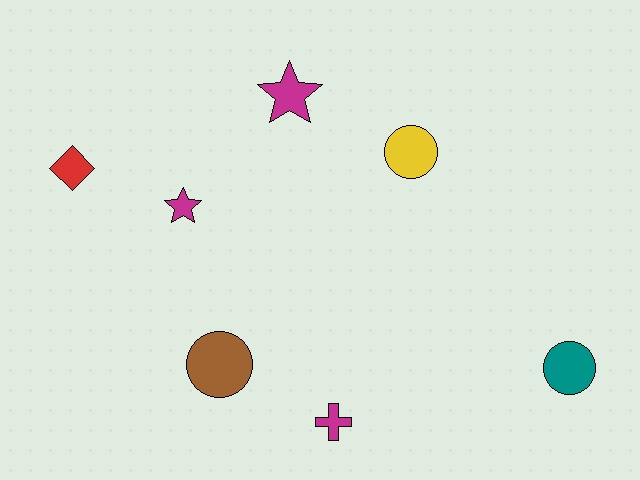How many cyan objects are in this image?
There are no cyan objects.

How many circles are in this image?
There are 3 circles.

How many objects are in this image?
There are 7 objects.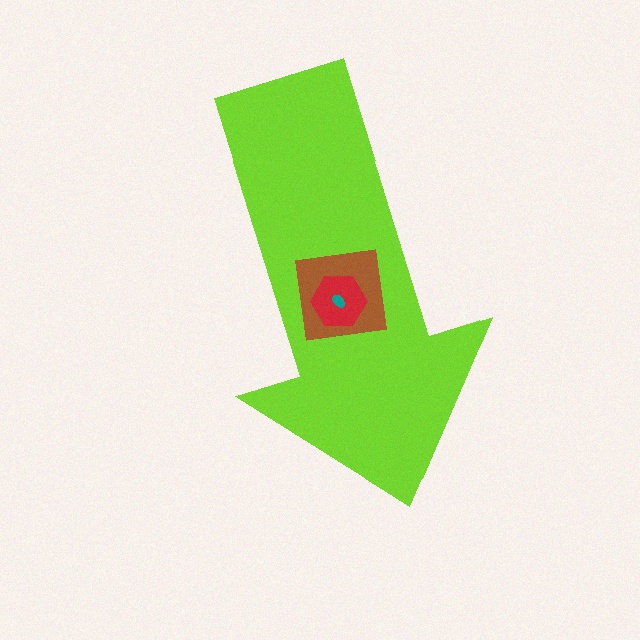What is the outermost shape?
The lime arrow.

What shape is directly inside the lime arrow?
The brown square.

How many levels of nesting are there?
4.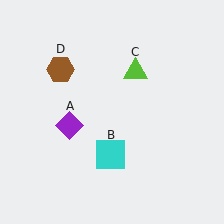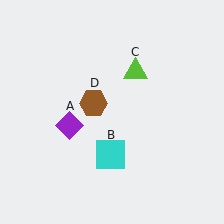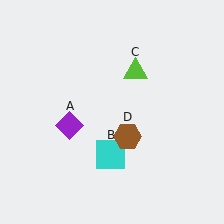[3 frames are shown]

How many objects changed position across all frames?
1 object changed position: brown hexagon (object D).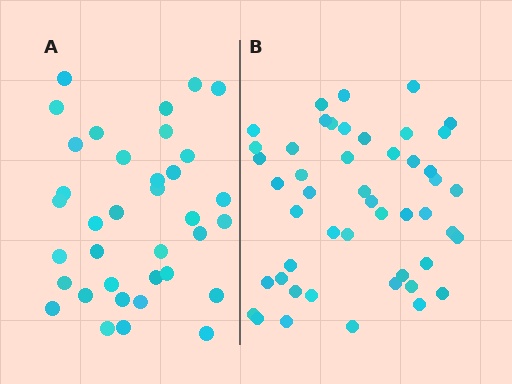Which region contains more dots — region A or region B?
Region B (the right region) has more dots.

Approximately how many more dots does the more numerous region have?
Region B has roughly 12 or so more dots than region A.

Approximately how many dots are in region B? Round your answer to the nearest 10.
About 50 dots. (The exact count is 48, which rounds to 50.)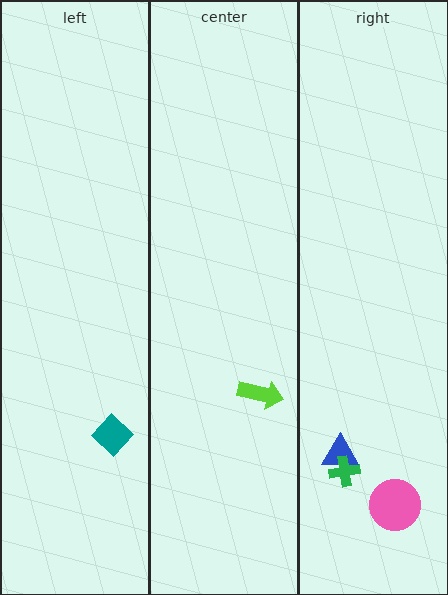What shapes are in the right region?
The blue triangle, the green cross, the pink circle.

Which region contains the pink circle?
The right region.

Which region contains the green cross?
The right region.